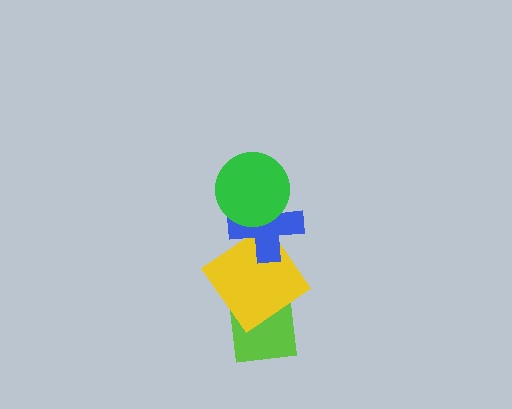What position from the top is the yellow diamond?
The yellow diamond is 3rd from the top.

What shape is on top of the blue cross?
The green circle is on top of the blue cross.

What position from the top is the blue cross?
The blue cross is 2nd from the top.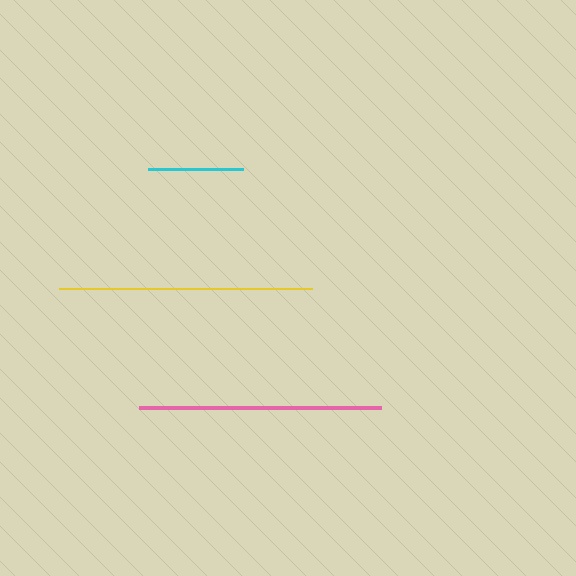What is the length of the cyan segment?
The cyan segment is approximately 95 pixels long.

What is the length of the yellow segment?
The yellow segment is approximately 253 pixels long.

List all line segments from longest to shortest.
From longest to shortest: yellow, pink, cyan.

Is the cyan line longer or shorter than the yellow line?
The yellow line is longer than the cyan line.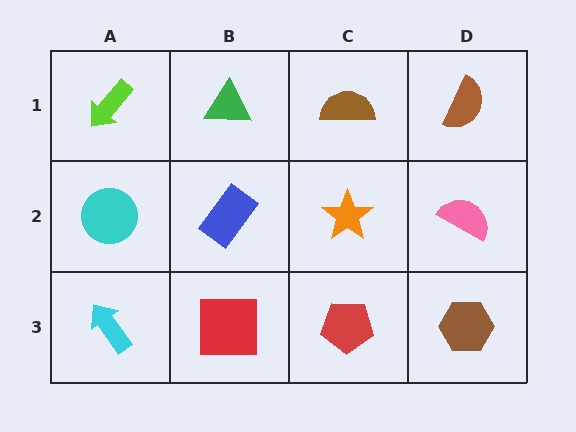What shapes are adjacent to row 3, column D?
A pink semicircle (row 2, column D), a red pentagon (row 3, column C).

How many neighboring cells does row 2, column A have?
3.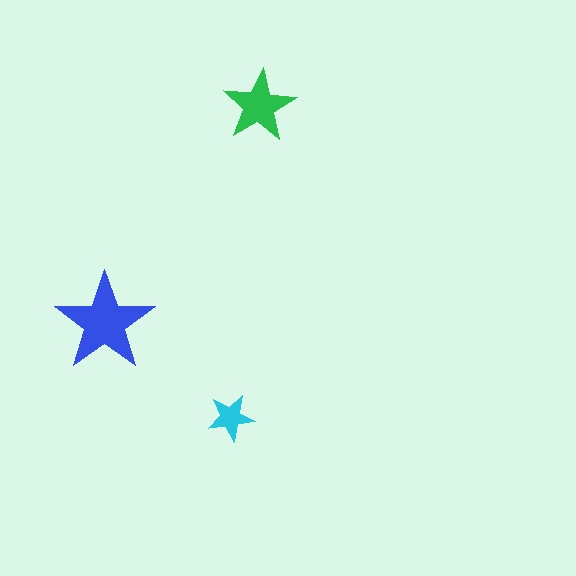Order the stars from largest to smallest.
the blue one, the green one, the cyan one.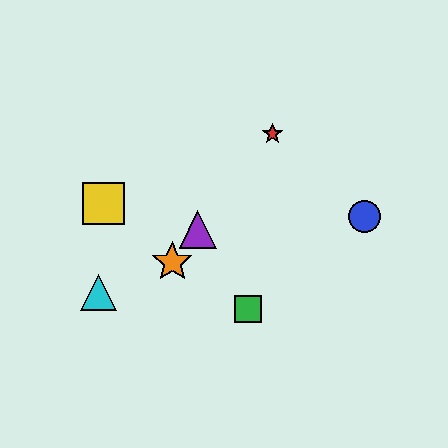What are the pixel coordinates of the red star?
The red star is at (273, 134).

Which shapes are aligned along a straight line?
The red star, the purple triangle, the orange star are aligned along a straight line.